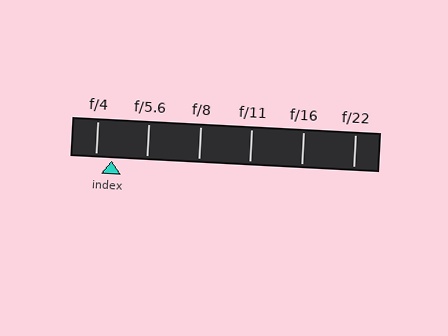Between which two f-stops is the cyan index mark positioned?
The index mark is between f/4 and f/5.6.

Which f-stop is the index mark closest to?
The index mark is closest to f/4.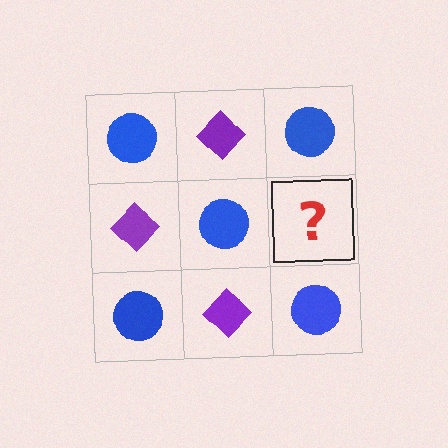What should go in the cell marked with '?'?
The missing cell should contain a purple diamond.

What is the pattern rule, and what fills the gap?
The rule is that it alternates blue circle and purple diamond in a checkerboard pattern. The gap should be filled with a purple diamond.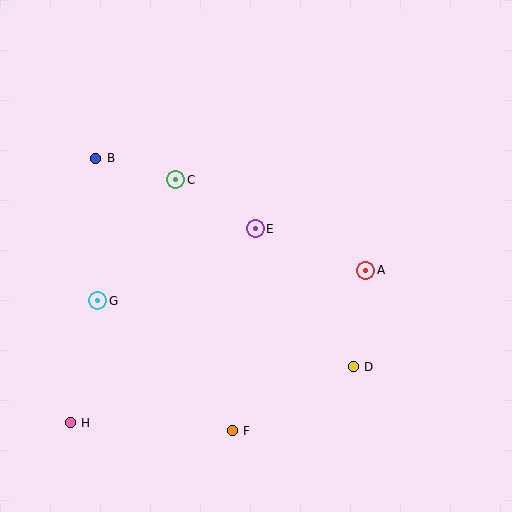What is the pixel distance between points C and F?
The distance between C and F is 257 pixels.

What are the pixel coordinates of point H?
Point H is at (70, 423).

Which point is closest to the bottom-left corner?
Point H is closest to the bottom-left corner.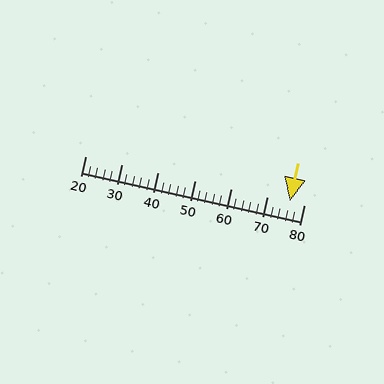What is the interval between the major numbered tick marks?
The major tick marks are spaced 10 units apart.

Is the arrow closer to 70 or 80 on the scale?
The arrow is closer to 80.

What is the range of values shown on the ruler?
The ruler shows values from 20 to 80.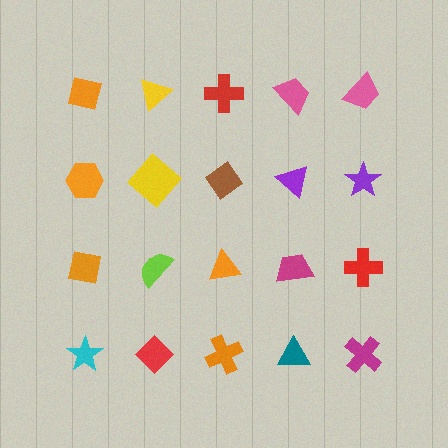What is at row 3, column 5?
A red cross.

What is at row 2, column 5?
A purple star.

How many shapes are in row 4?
5 shapes.